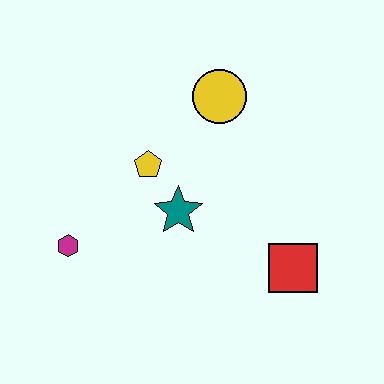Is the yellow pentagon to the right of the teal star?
No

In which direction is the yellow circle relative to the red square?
The yellow circle is above the red square.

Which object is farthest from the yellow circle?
The magenta hexagon is farthest from the yellow circle.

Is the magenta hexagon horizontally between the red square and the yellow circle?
No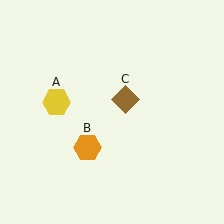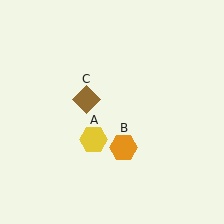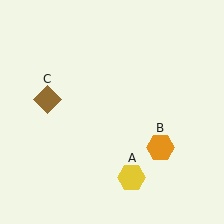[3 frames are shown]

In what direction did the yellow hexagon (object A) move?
The yellow hexagon (object A) moved down and to the right.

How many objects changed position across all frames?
3 objects changed position: yellow hexagon (object A), orange hexagon (object B), brown diamond (object C).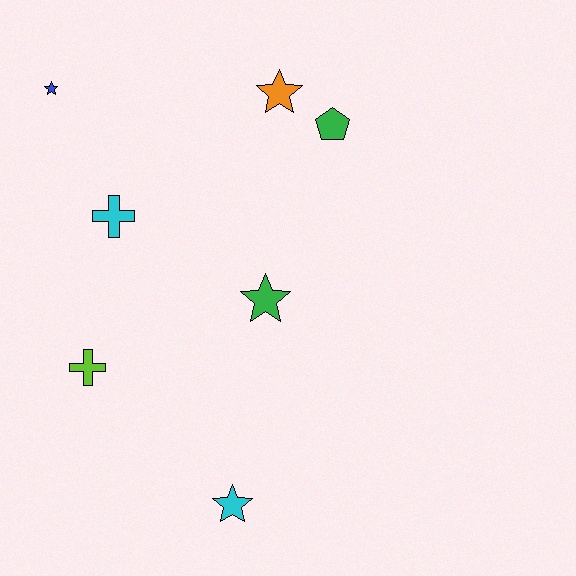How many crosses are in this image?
There are 2 crosses.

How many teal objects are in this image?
There are no teal objects.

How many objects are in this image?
There are 7 objects.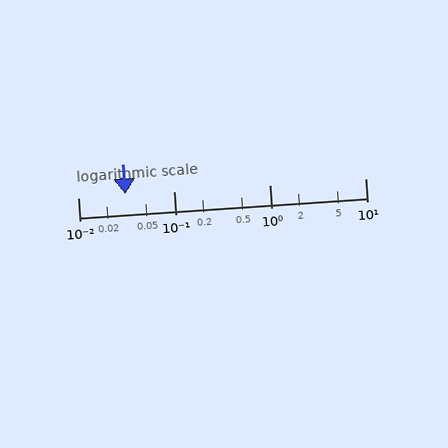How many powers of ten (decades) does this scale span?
The scale spans 3 decades, from 0.01 to 10.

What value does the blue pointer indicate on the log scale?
The pointer indicates approximately 0.031.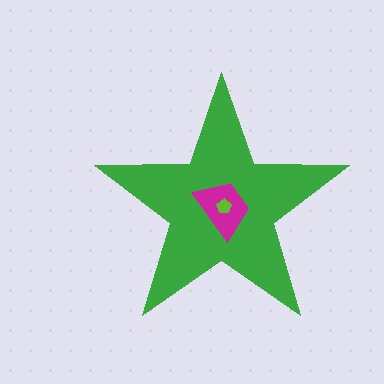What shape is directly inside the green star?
The magenta trapezoid.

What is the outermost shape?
The green star.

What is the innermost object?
The lime pentagon.